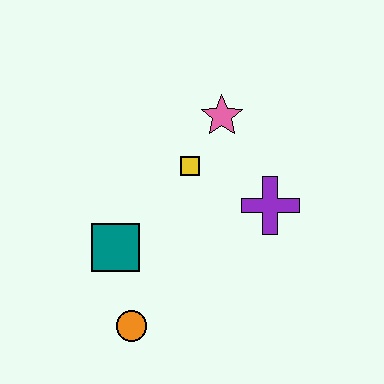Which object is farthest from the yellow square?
The orange circle is farthest from the yellow square.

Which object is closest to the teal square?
The orange circle is closest to the teal square.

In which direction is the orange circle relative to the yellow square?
The orange circle is below the yellow square.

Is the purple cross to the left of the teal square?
No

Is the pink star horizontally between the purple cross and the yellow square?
Yes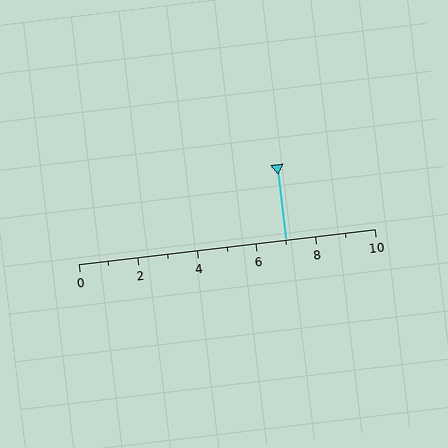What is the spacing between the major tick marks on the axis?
The major ticks are spaced 2 apart.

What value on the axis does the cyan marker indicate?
The marker indicates approximately 7.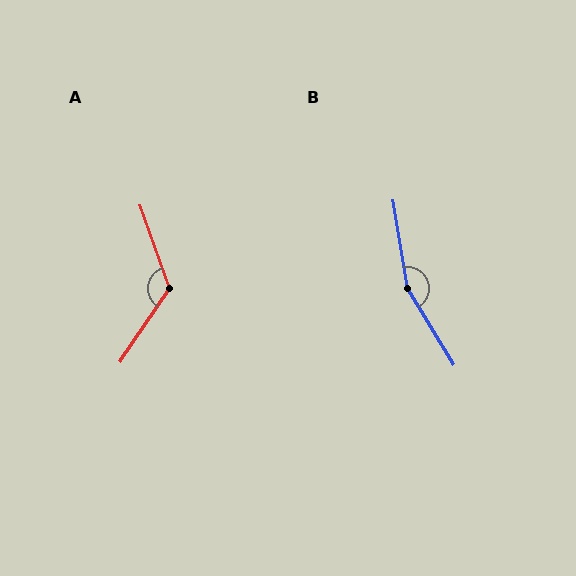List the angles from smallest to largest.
A (127°), B (158°).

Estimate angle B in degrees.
Approximately 158 degrees.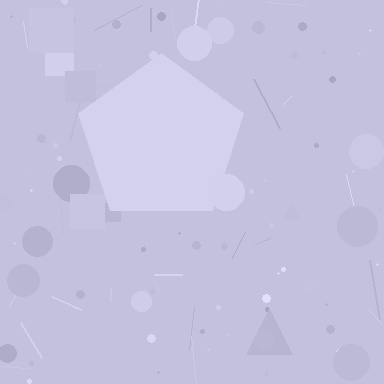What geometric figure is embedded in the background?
A pentagon is embedded in the background.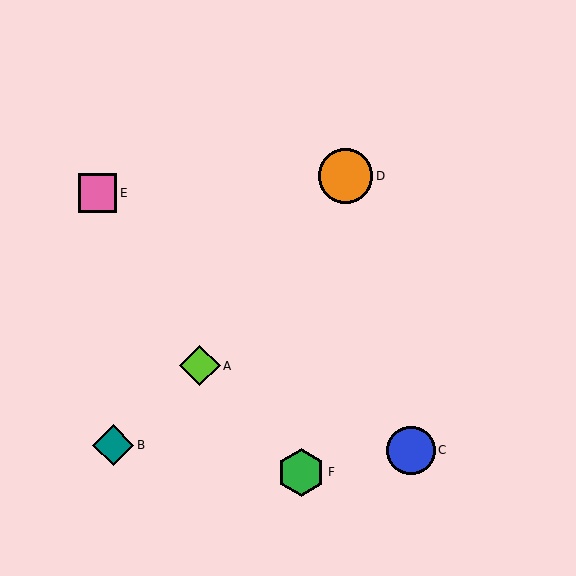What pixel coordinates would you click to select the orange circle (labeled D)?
Click at (346, 176) to select the orange circle D.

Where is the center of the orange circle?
The center of the orange circle is at (346, 176).